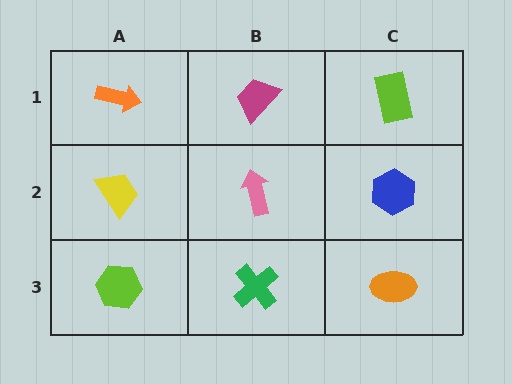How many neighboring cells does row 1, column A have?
2.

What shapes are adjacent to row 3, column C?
A blue hexagon (row 2, column C), a green cross (row 3, column B).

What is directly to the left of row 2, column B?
A yellow trapezoid.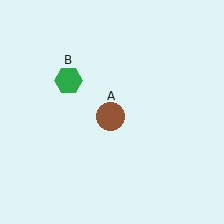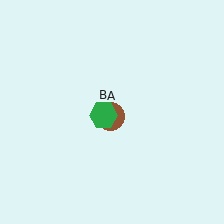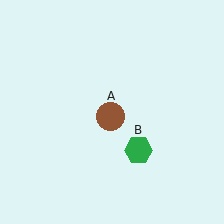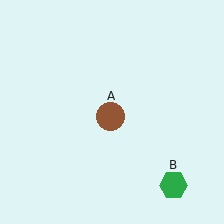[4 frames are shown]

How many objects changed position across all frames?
1 object changed position: green hexagon (object B).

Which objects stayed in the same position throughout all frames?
Brown circle (object A) remained stationary.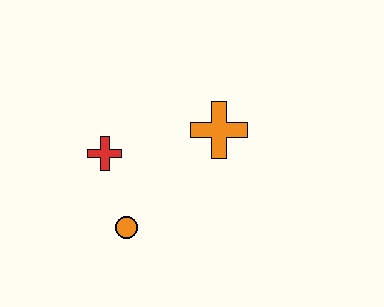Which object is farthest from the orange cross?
The orange circle is farthest from the orange cross.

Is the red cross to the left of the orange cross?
Yes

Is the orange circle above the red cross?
No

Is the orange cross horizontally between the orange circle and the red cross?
No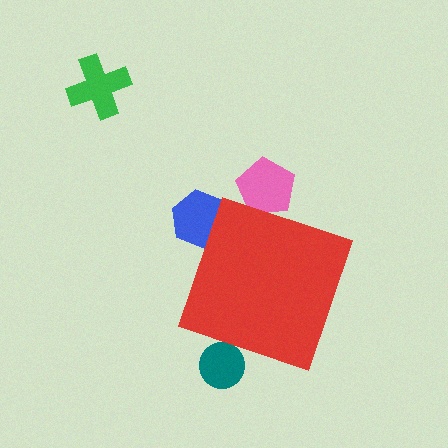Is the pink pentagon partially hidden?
Yes, the pink pentagon is partially hidden behind the red diamond.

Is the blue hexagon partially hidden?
Yes, the blue hexagon is partially hidden behind the red diamond.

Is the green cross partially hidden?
No, the green cross is fully visible.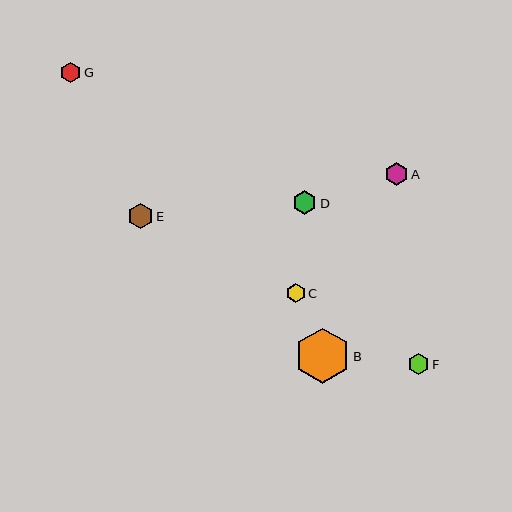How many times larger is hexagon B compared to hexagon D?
Hexagon B is approximately 2.3 times the size of hexagon D.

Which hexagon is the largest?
Hexagon B is the largest with a size of approximately 56 pixels.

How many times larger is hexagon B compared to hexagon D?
Hexagon B is approximately 2.3 times the size of hexagon D.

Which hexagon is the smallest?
Hexagon C is the smallest with a size of approximately 19 pixels.